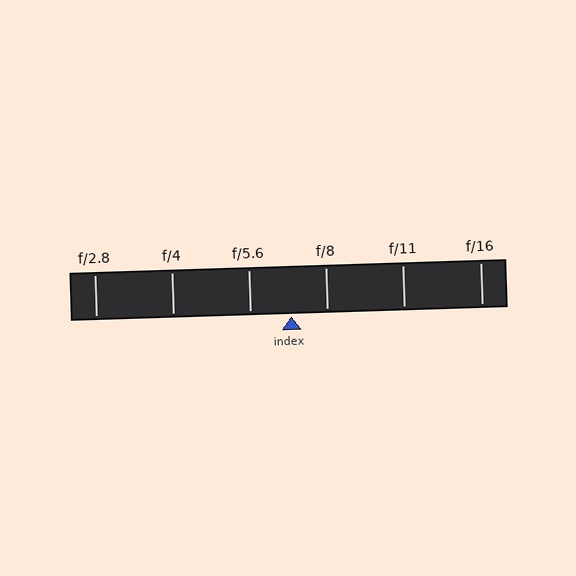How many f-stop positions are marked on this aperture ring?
There are 6 f-stop positions marked.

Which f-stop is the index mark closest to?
The index mark is closest to f/8.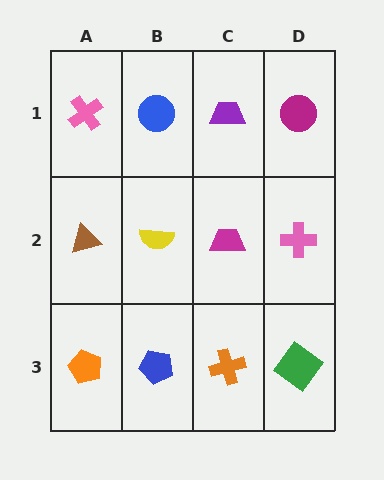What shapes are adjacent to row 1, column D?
A pink cross (row 2, column D), a purple trapezoid (row 1, column C).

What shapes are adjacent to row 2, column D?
A magenta circle (row 1, column D), a green diamond (row 3, column D), a magenta trapezoid (row 2, column C).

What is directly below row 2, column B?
A blue pentagon.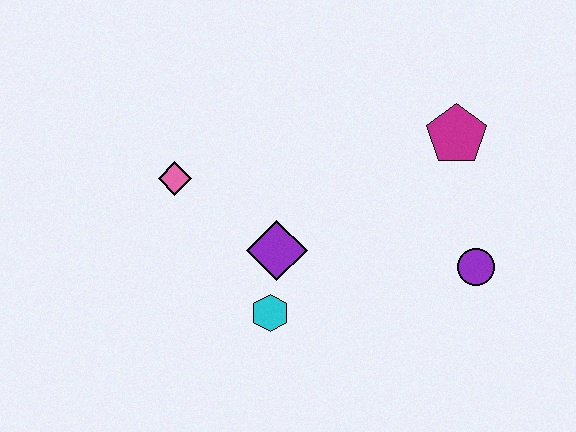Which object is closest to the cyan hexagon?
The purple diamond is closest to the cyan hexagon.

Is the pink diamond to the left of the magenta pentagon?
Yes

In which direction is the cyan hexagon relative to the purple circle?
The cyan hexagon is to the left of the purple circle.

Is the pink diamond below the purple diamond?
No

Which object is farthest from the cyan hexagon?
The magenta pentagon is farthest from the cyan hexagon.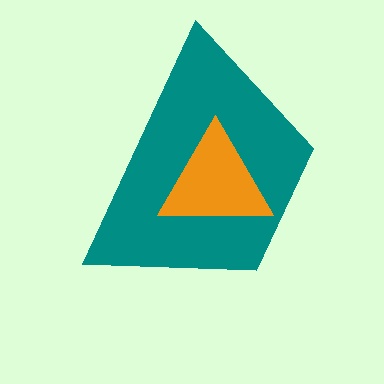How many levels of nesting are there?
2.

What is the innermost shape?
The orange triangle.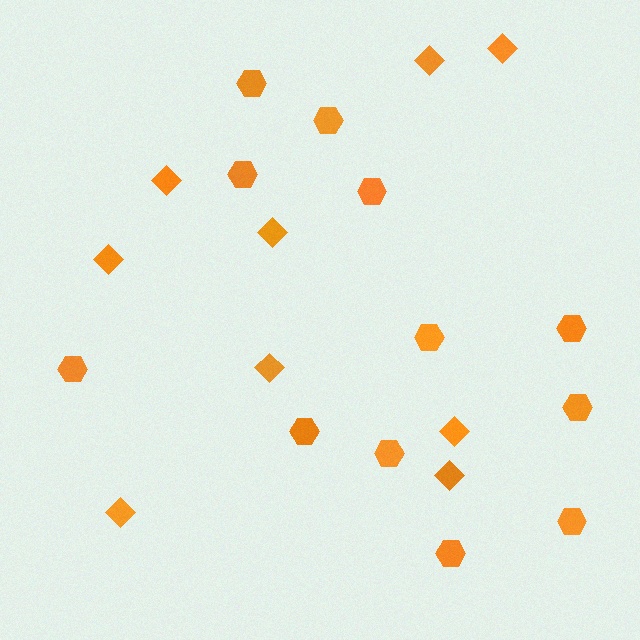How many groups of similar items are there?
There are 2 groups: one group of diamonds (9) and one group of hexagons (12).